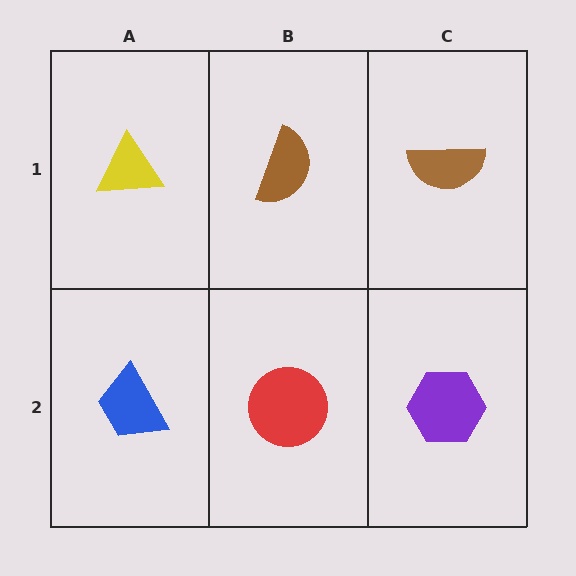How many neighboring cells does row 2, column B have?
3.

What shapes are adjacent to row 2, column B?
A brown semicircle (row 1, column B), a blue trapezoid (row 2, column A), a purple hexagon (row 2, column C).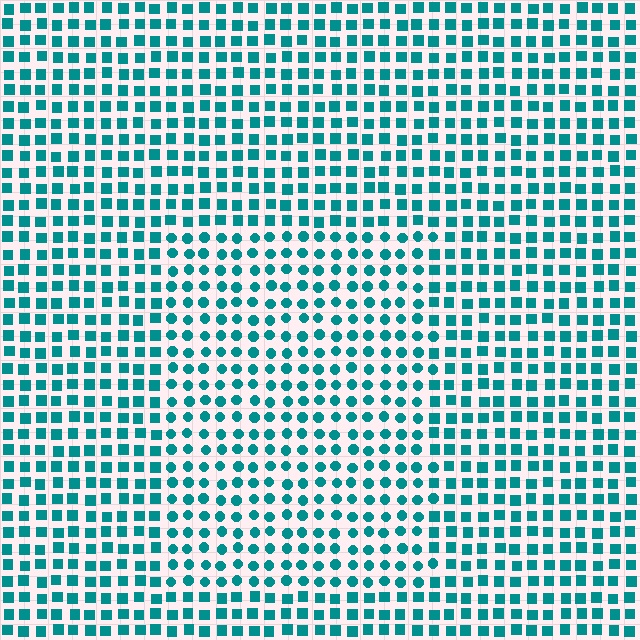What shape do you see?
I see a rectangle.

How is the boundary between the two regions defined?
The boundary is defined by a change in element shape: circles inside vs. squares outside. All elements share the same color and spacing.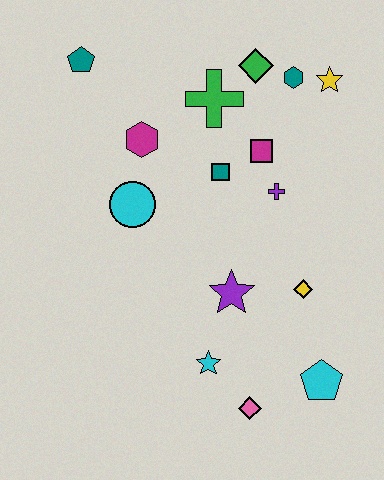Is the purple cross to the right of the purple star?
Yes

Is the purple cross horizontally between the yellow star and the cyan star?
Yes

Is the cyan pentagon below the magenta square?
Yes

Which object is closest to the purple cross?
The magenta square is closest to the purple cross.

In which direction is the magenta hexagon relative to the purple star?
The magenta hexagon is above the purple star.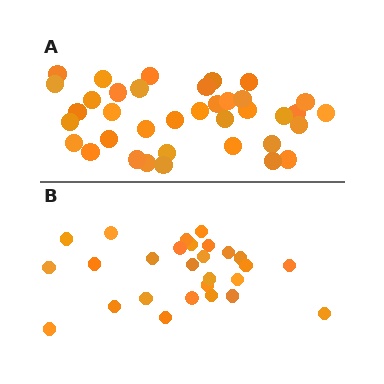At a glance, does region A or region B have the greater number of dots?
Region A (the top region) has more dots.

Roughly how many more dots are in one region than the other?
Region A has roughly 10 or so more dots than region B.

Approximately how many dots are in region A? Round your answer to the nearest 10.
About 40 dots. (The exact count is 37, which rounds to 40.)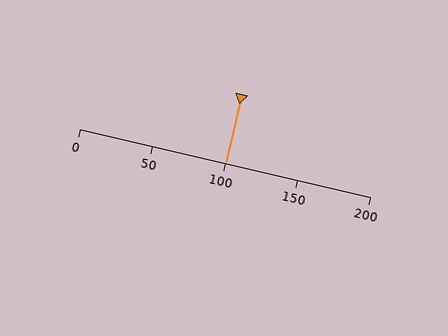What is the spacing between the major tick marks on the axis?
The major ticks are spaced 50 apart.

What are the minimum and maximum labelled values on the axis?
The axis runs from 0 to 200.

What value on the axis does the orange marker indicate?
The marker indicates approximately 100.